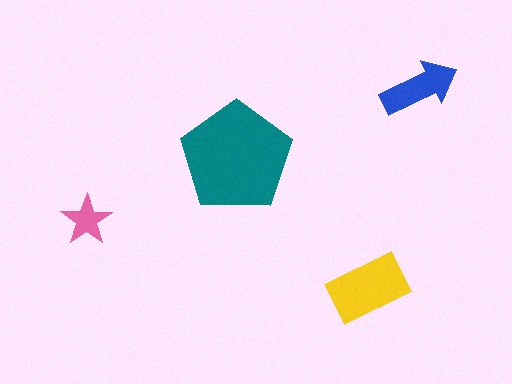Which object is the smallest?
The pink star.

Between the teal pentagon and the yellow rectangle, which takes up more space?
The teal pentagon.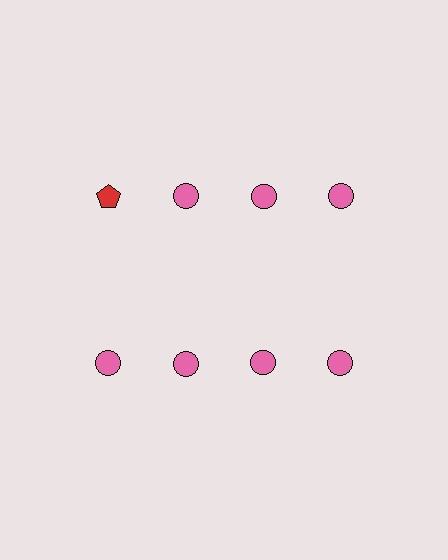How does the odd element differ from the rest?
It differs in both color (red instead of pink) and shape (pentagon instead of circle).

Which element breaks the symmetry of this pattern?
The red pentagon in the top row, leftmost column breaks the symmetry. All other shapes are pink circles.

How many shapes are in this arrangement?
There are 8 shapes arranged in a grid pattern.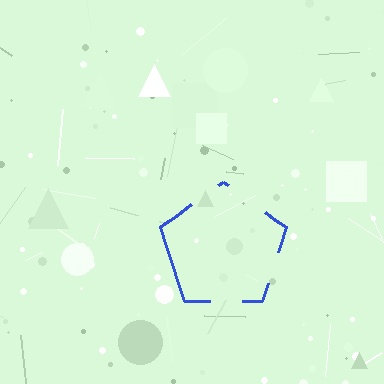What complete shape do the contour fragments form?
The contour fragments form a pentagon.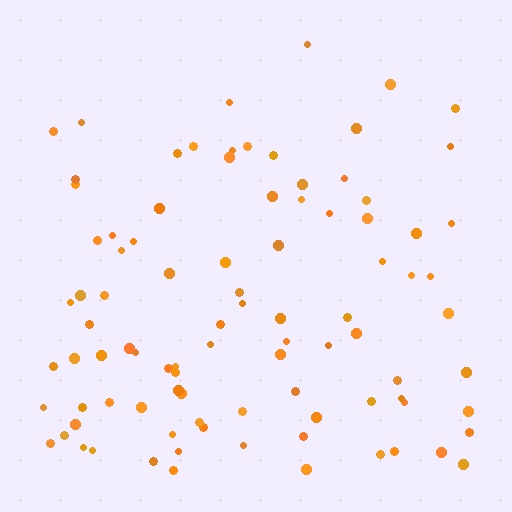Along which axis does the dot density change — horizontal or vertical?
Vertical.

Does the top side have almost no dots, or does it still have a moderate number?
Still a moderate number, just noticeably fewer than the bottom.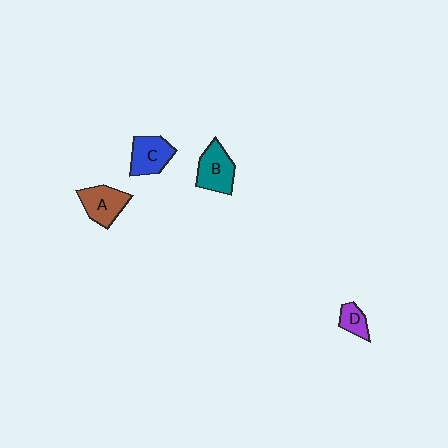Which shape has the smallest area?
Shape D (purple).